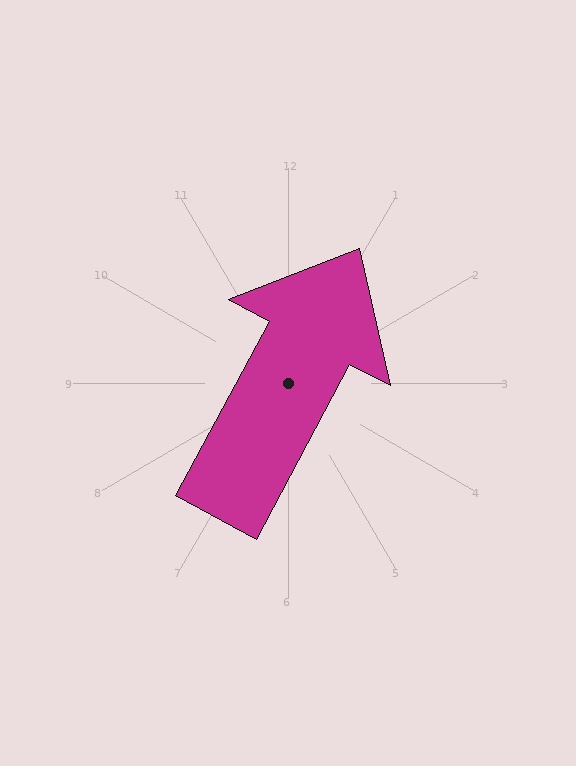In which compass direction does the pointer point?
Northeast.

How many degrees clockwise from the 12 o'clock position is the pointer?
Approximately 28 degrees.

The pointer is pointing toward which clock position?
Roughly 1 o'clock.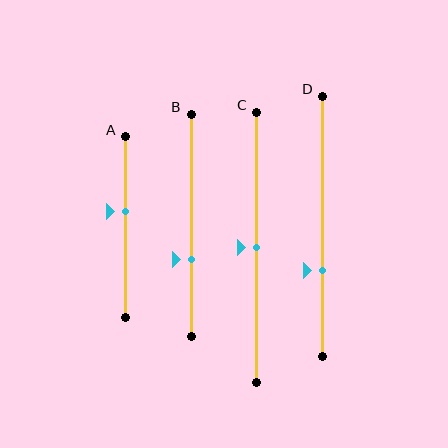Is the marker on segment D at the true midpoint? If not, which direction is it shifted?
No, the marker on segment D is shifted downward by about 17% of the segment length.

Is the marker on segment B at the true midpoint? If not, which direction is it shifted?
No, the marker on segment B is shifted downward by about 15% of the segment length.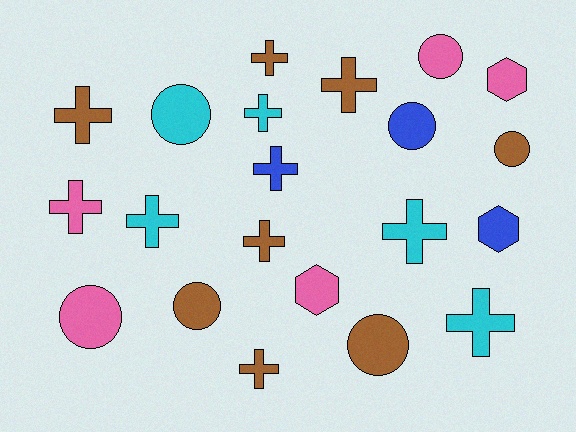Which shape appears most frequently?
Cross, with 11 objects.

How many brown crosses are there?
There are 5 brown crosses.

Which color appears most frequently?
Brown, with 8 objects.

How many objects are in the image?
There are 21 objects.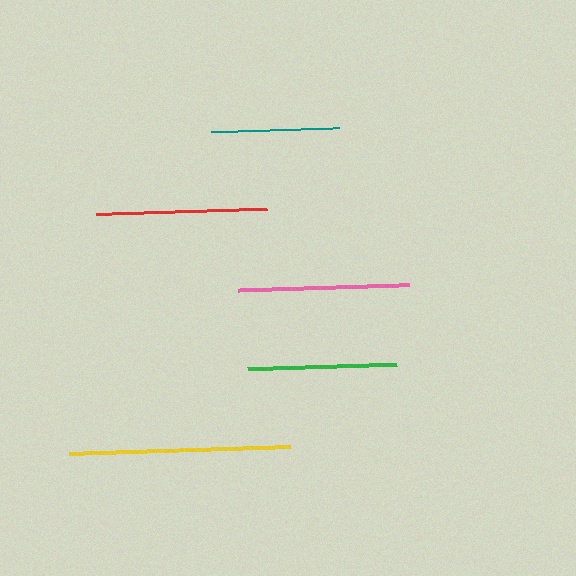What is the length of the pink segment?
The pink segment is approximately 171 pixels long.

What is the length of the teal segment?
The teal segment is approximately 127 pixels long.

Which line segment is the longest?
The yellow line is the longest at approximately 221 pixels.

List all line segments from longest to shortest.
From longest to shortest: yellow, pink, red, green, teal.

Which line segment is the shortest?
The teal line is the shortest at approximately 127 pixels.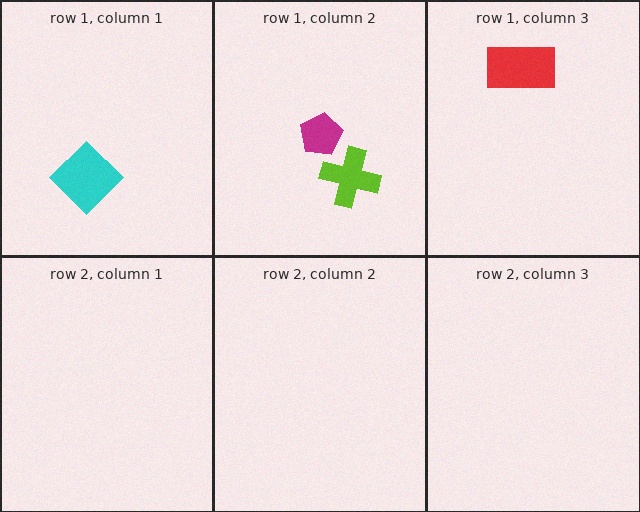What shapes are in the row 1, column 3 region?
The red rectangle.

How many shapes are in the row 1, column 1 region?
1.